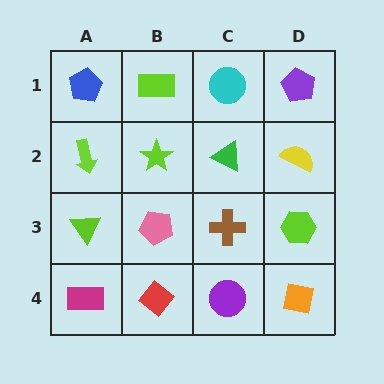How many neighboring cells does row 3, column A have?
3.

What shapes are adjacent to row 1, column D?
A yellow semicircle (row 2, column D), a cyan circle (row 1, column C).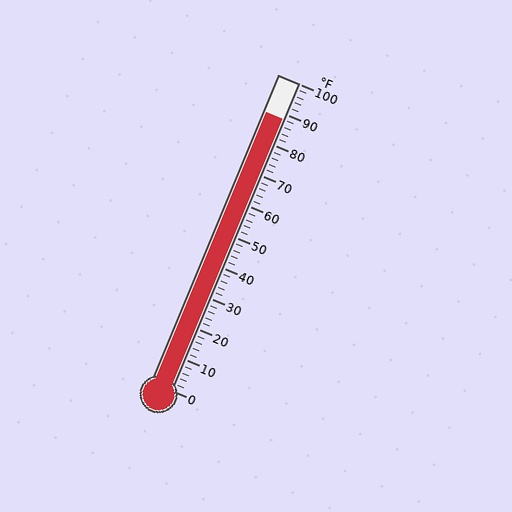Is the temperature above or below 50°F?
The temperature is above 50°F.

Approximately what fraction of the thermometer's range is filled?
The thermometer is filled to approximately 90% of its range.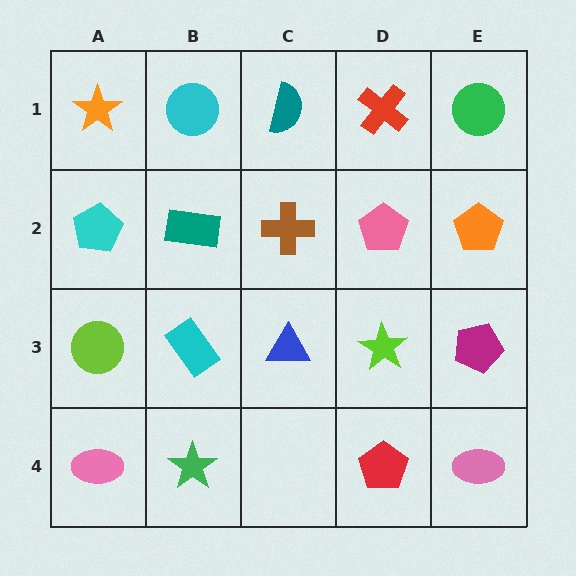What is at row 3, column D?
A lime star.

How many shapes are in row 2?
5 shapes.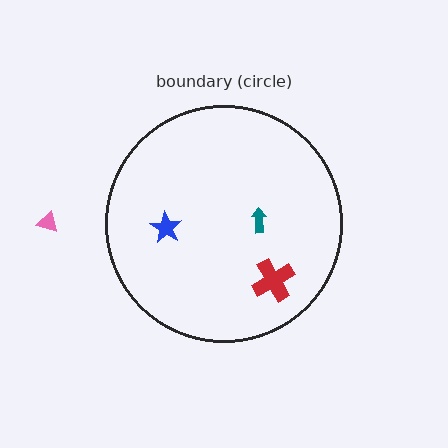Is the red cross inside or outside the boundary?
Inside.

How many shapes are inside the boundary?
3 inside, 1 outside.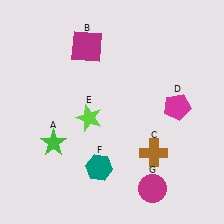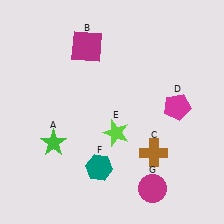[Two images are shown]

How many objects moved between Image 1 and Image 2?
1 object moved between the two images.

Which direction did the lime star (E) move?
The lime star (E) moved right.